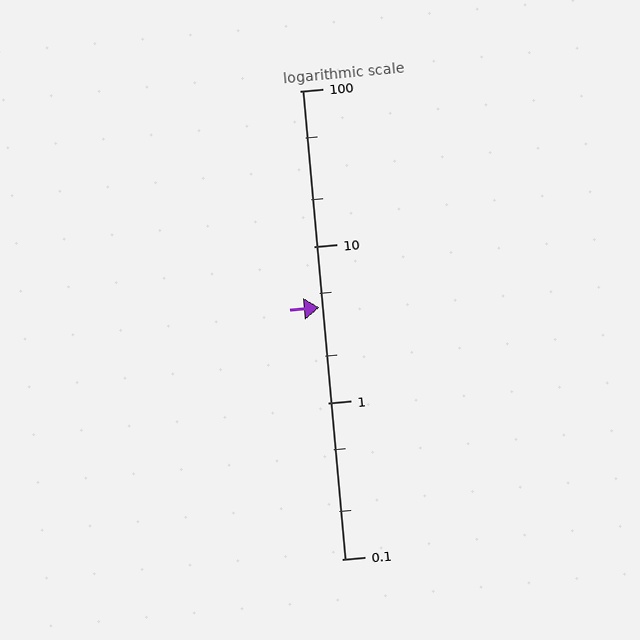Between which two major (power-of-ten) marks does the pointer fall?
The pointer is between 1 and 10.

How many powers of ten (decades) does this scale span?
The scale spans 3 decades, from 0.1 to 100.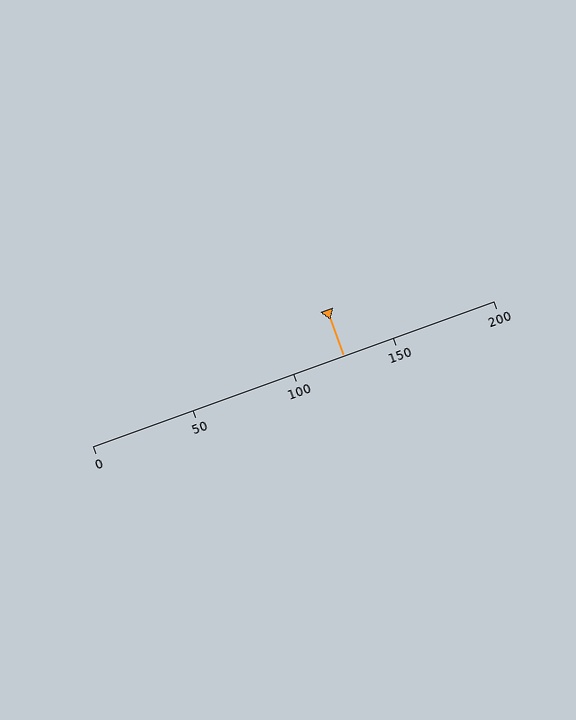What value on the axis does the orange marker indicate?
The marker indicates approximately 125.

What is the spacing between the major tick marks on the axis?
The major ticks are spaced 50 apart.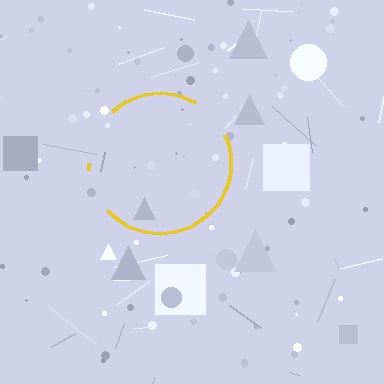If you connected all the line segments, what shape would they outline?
They would outline a circle.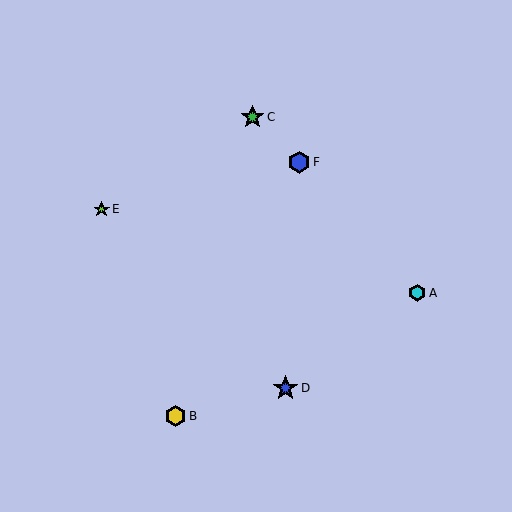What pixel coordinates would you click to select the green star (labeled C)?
Click at (252, 117) to select the green star C.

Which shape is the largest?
The blue star (labeled D) is the largest.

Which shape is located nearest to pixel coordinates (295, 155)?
The blue hexagon (labeled F) at (299, 162) is nearest to that location.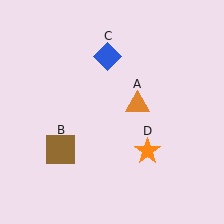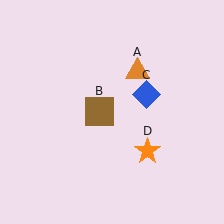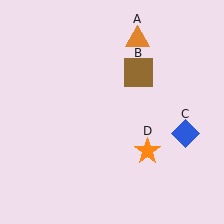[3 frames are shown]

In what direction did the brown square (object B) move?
The brown square (object B) moved up and to the right.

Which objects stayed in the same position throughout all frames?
Orange star (object D) remained stationary.